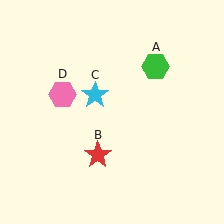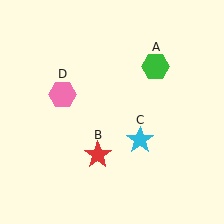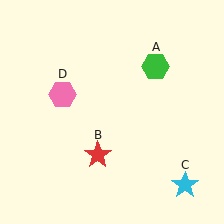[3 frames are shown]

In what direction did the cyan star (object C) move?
The cyan star (object C) moved down and to the right.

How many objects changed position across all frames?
1 object changed position: cyan star (object C).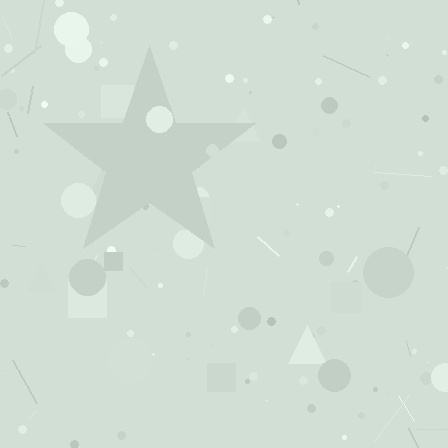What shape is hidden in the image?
A star is hidden in the image.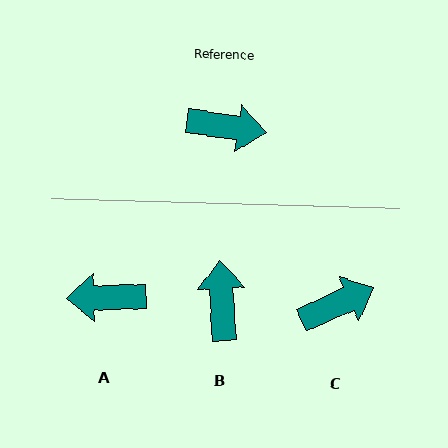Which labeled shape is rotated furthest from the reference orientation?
A, about 169 degrees away.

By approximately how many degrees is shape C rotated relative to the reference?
Approximately 33 degrees counter-clockwise.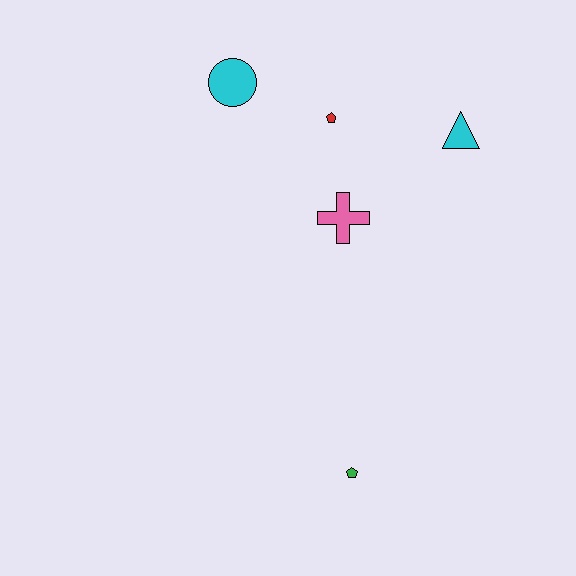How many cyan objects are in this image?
There are 2 cyan objects.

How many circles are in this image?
There is 1 circle.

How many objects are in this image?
There are 5 objects.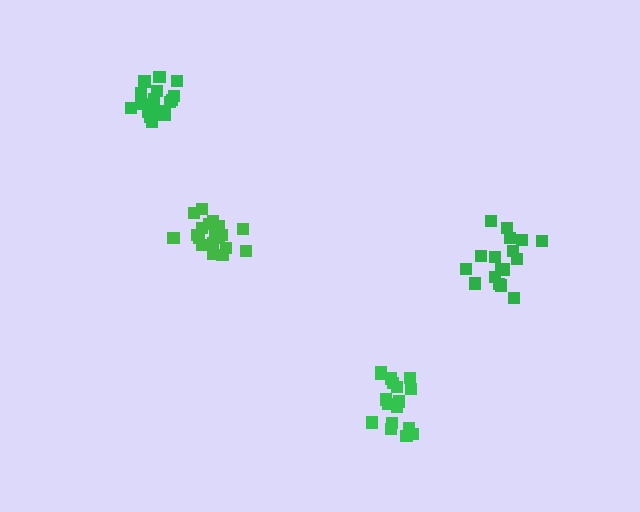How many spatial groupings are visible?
There are 4 spatial groupings.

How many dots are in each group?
Group 1: 20 dots, Group 2: 17 dots, Group 3: 17 dots, Group 4: 18 dots (72 total).